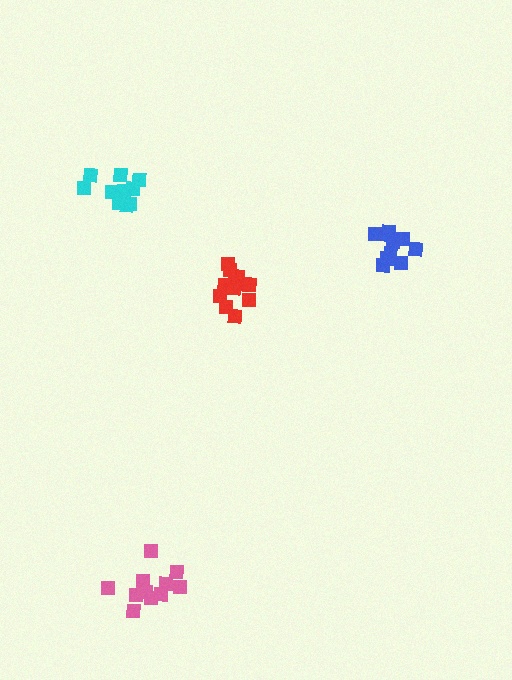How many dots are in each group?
Group 1: 12 dots, Group 2: 14 dots, Group 3: 10 dots, Group 4: 12 dots (48 total).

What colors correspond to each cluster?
The clusters are colored: pink, red, blue, cyan.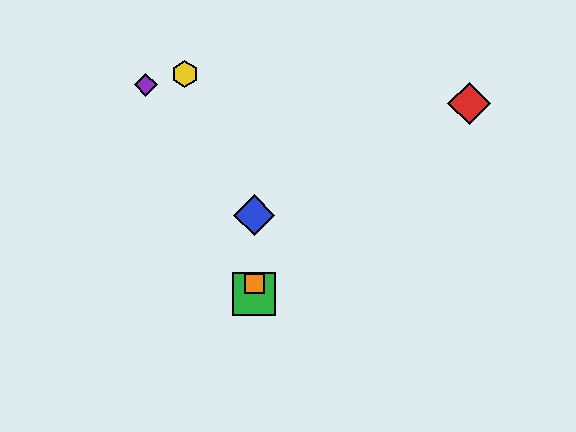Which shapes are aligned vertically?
The blue diamond, the green square, the orange square are aligned vertically.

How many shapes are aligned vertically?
3 shapes (the blue diamond, the green square, the orange square) are aligned vertically.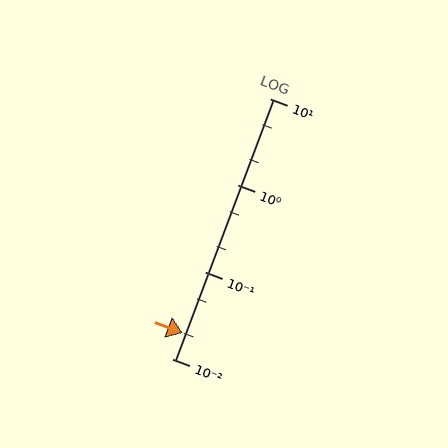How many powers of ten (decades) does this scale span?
The scale spans 3 decades, from 0.01 to 10.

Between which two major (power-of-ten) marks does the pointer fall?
The pointer is between 0.01 and 0.1.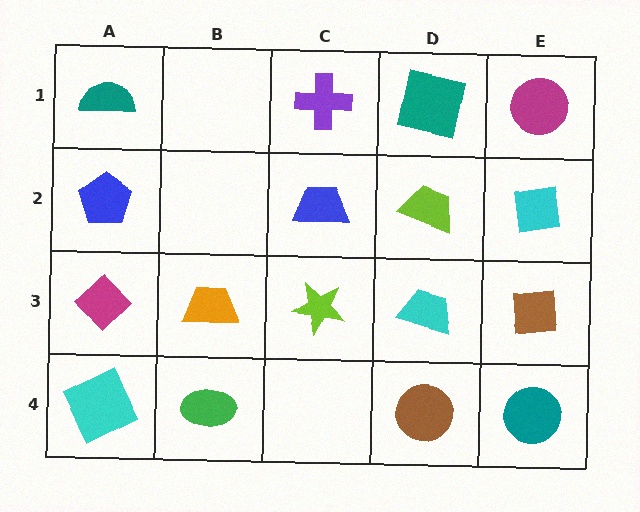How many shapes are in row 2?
4 shapes.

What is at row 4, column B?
A green ellipse.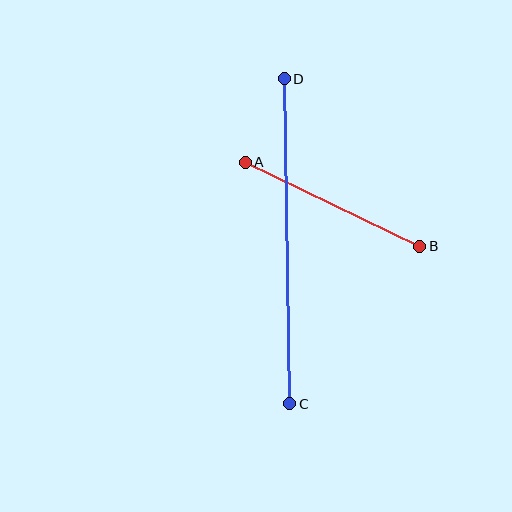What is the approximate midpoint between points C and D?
The midpoint is at approximately (287, 241) pixels.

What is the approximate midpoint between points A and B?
The midpoint is at approximately (333, 204) pixels.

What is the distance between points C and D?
The distance is approximately 325 pixels.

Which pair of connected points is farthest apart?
Points C and D are farthest apart.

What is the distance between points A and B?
The distance is approximately 194 pixels.